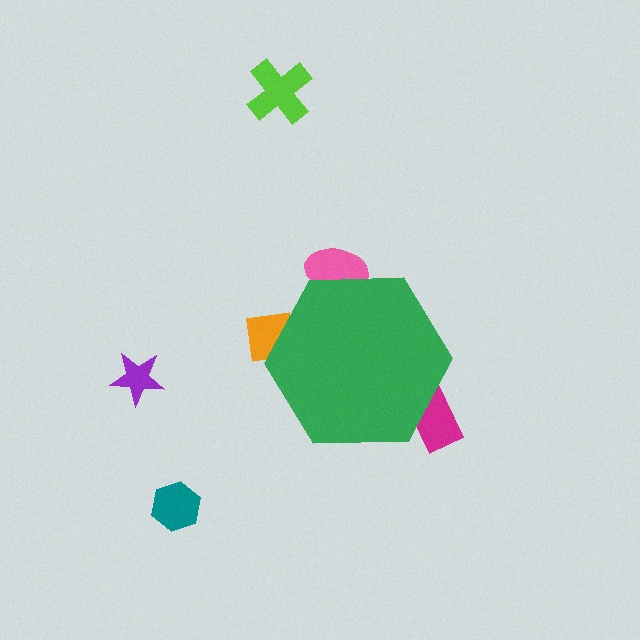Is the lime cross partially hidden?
No, the lime cross is fully visible.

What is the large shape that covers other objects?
A green hexagon.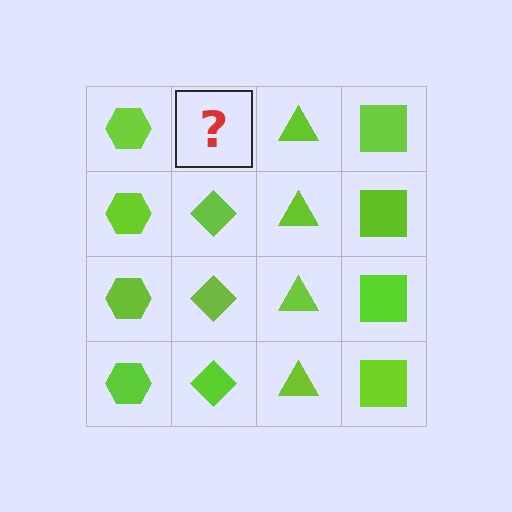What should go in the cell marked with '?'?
The missing cell should contain a lime diamond.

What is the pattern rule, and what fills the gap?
The rule is that each column has a consistent shape. The gap should be filled with a lime diamond.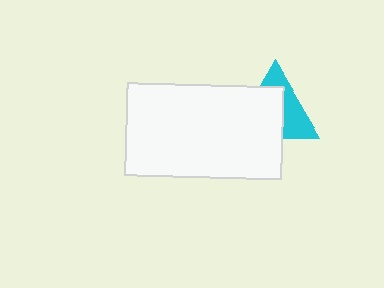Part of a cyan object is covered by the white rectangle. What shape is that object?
It is a triangle.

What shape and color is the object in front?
The object in front is a white rectangle.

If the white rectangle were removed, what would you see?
You would see the complete cyan triangle.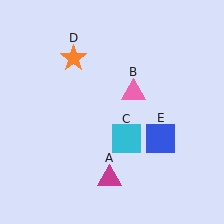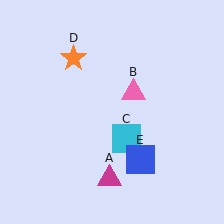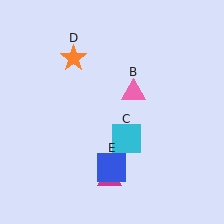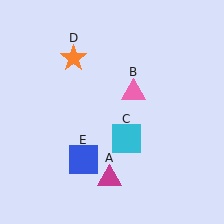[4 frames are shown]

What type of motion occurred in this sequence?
The blue square (object E) rotated clockwise around the center of the scene.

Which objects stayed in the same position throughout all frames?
Magenta triangle (object A) and pink triangle (object B) and cyan square (object C) and orange star (object D) remained stationary.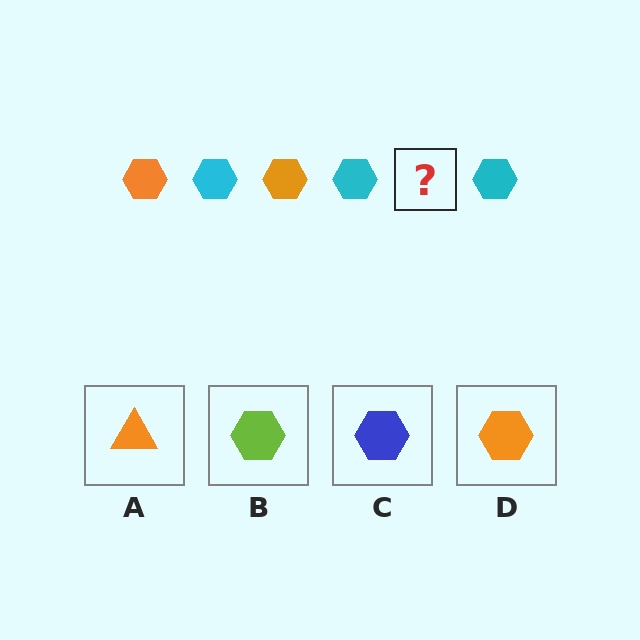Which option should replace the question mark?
Option D.